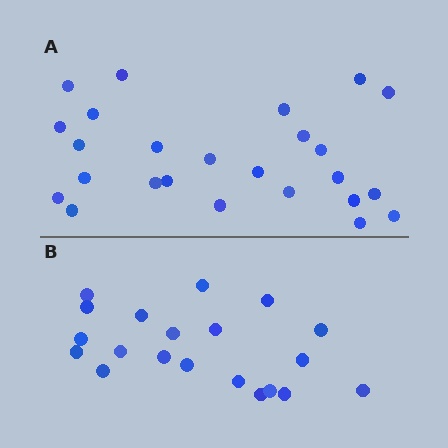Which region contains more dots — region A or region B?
Region A (the top region) has more dots.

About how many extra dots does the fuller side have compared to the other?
Region A has about 5 more dots than region B.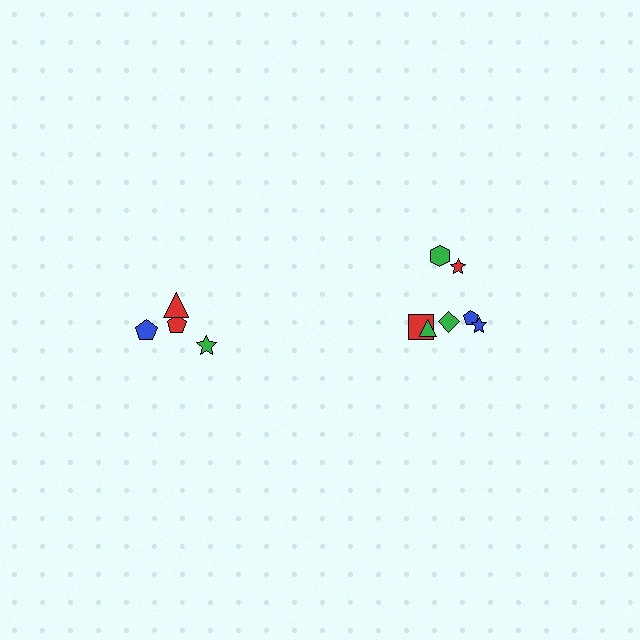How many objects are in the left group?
There are 4 objects.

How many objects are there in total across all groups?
There are 11 objects.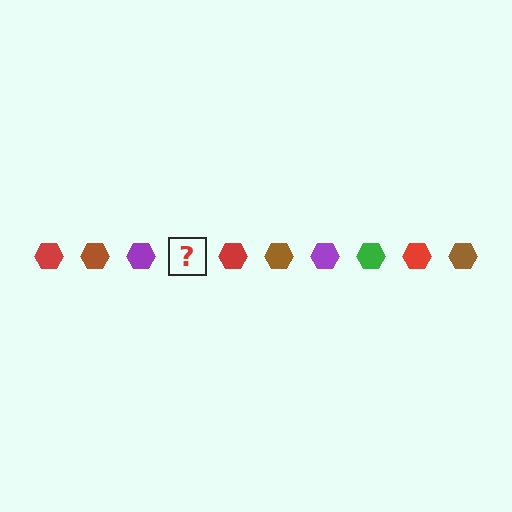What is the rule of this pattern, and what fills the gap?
The rule is that the pattern cycles through red, brown, purple, green hexagons. The gap should be filled with a green hexagon.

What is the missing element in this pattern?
The missing element is a green hexagon.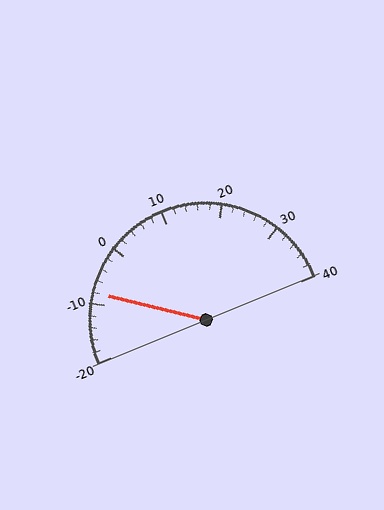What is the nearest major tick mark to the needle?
The nearest major tick mark is -10.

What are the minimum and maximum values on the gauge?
The gauge ranges from -20 to 40.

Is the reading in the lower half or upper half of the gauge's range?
The reading is in the lower half of the range (-20 to 40).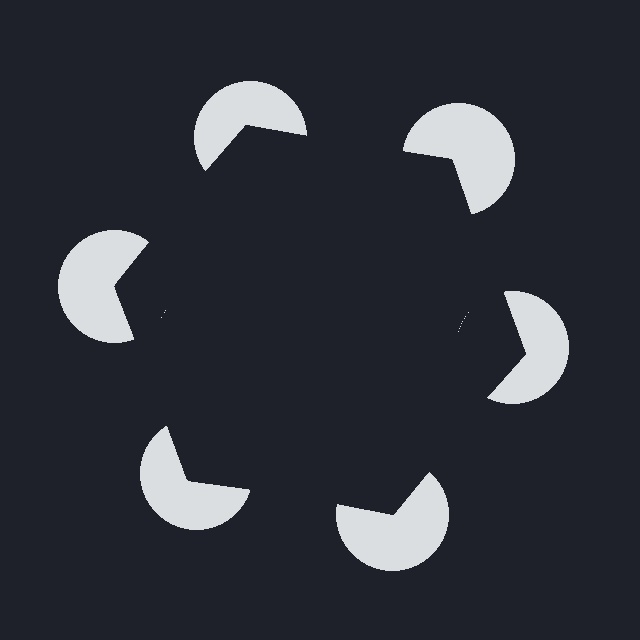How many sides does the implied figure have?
6 sides.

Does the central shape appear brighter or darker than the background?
It typically appears slightly darker than the background, even though no actual brightness change is drawn.